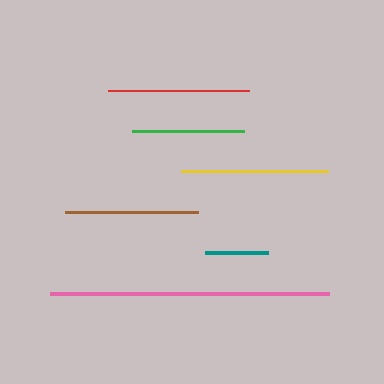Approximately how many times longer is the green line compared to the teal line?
The green line is approximately 1.8 times the length of the teal line.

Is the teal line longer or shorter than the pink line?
The pink line is longer than the teal line.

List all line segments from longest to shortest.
From longest to shortest: pink, yellow, red, brown, green, teal.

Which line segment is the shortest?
The teal line is the shortest at approximately 63 pixels.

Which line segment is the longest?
The pink line is the longest at approximately 279 pixels.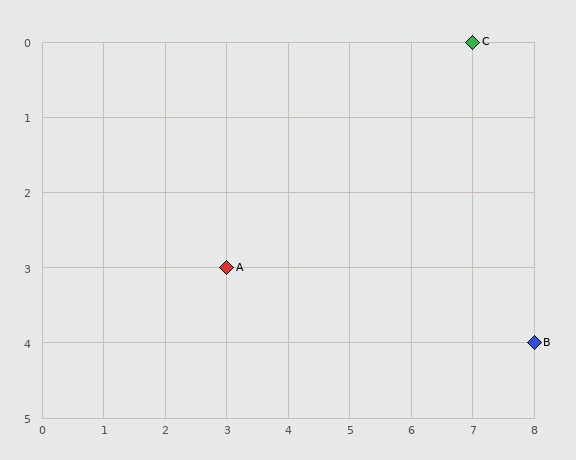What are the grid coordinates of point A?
Point A is at grid coordinates (3, 3).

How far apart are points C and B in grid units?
Points C and B are 1 column and 4 rows apart (about 4.1 grid units diagonally).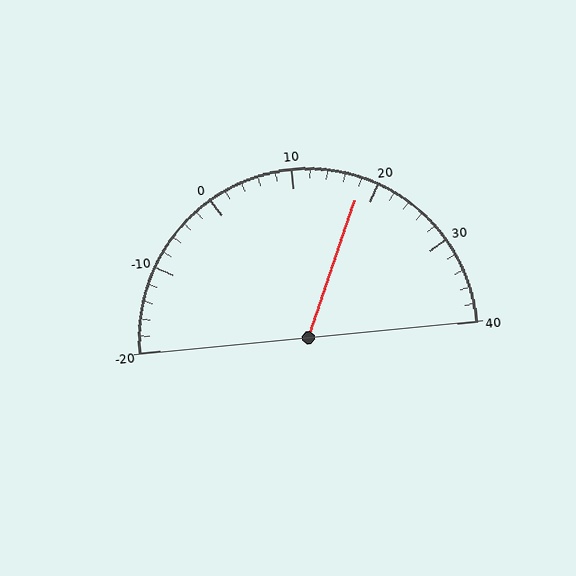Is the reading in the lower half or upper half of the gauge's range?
The reading is in the upper half of the range (-20 to 40).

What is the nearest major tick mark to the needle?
The nearest major tick mark is 20.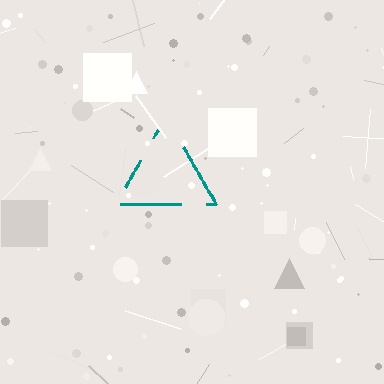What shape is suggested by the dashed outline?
The dashed outline suggests a triangle.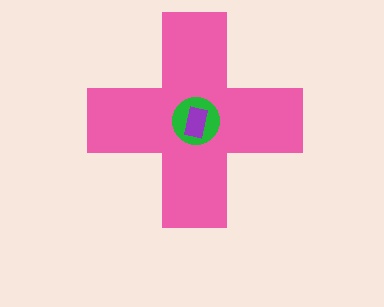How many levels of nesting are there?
3.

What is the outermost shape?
The pink cross.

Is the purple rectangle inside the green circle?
Yes.